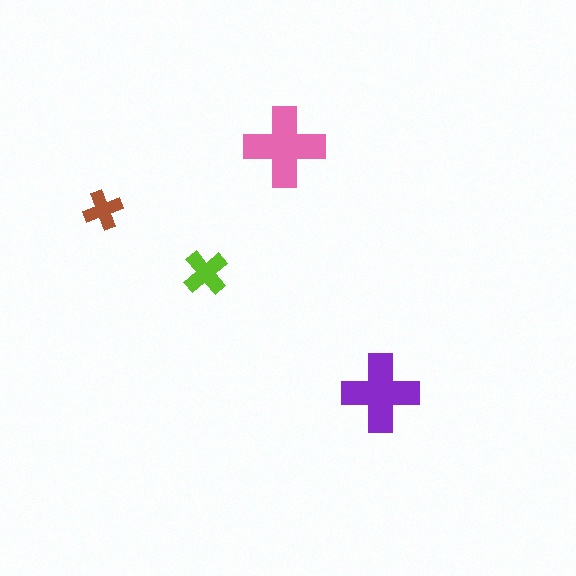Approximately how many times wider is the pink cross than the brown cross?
About 2 times wider.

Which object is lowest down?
The purple cross is bottommost.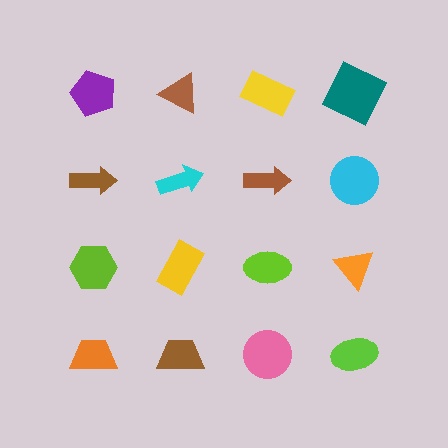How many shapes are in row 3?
4 shapes.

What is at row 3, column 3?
A lime ellipse.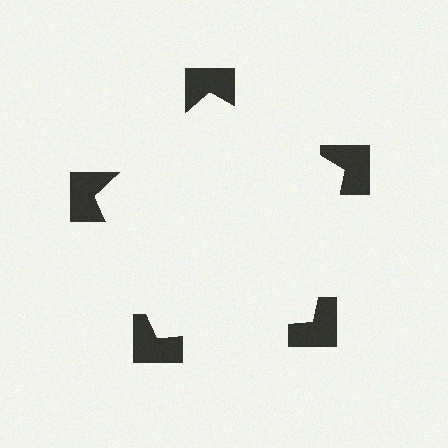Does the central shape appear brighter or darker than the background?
It typically appears slightly brighter than the background, even though no actual brightness change is drawn.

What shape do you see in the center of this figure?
An illusory pentagon — its edges are inferred from the aligned wedge cuts in the notched squares, not physically drawn.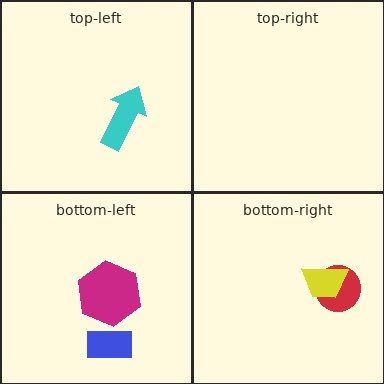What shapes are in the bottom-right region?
The red circle, the yellow trapezoid.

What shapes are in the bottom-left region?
The magenta hexagon, the blue rectangle.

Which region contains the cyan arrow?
The top-left region.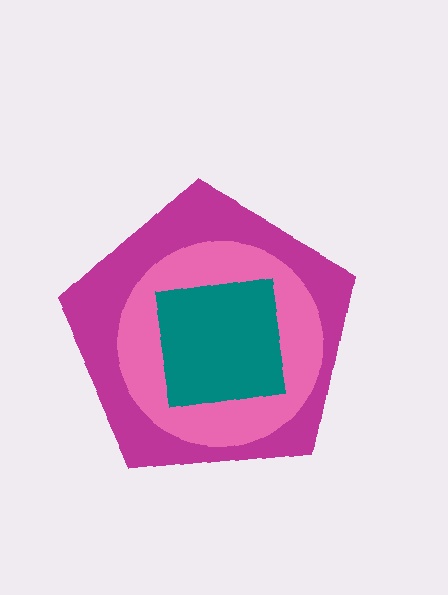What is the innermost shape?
The teal square.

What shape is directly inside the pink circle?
The teal square.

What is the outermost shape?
The magenta pentagon.